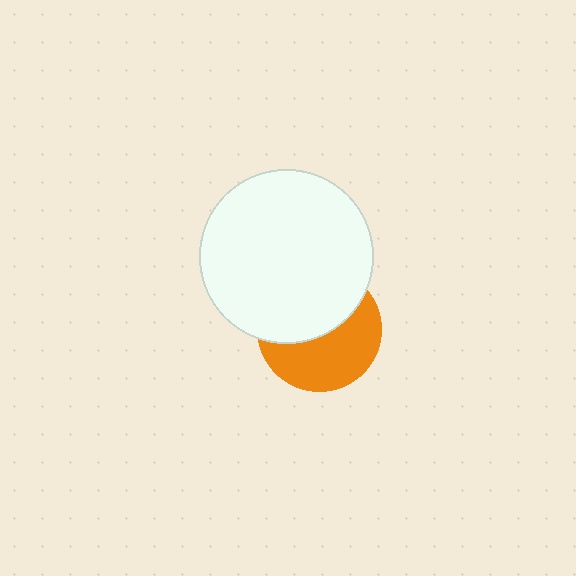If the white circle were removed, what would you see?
You would see the complete orange circle.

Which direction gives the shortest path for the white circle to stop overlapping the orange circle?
Moving up gives the shortest separation.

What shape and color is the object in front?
The object in front is a white circle.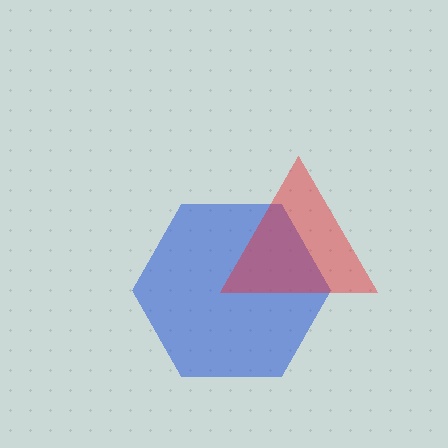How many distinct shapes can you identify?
There are 2 distinct shapes: a blue hexagon, a red triangle.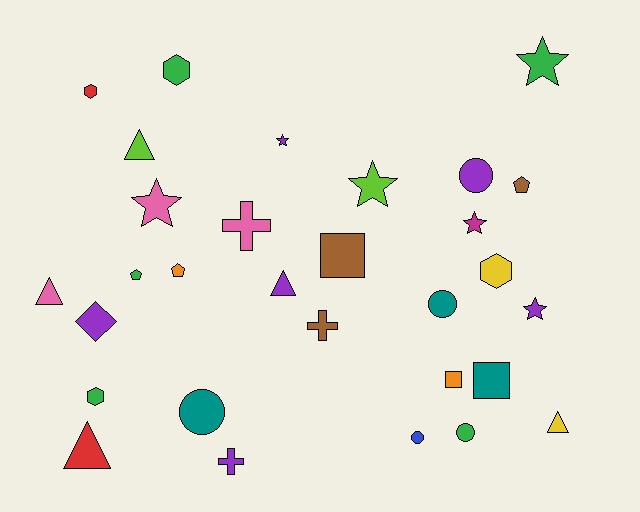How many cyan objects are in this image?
There are no cyan objects.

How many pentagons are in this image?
There are 3 pentagons.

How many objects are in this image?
There are 30 objects.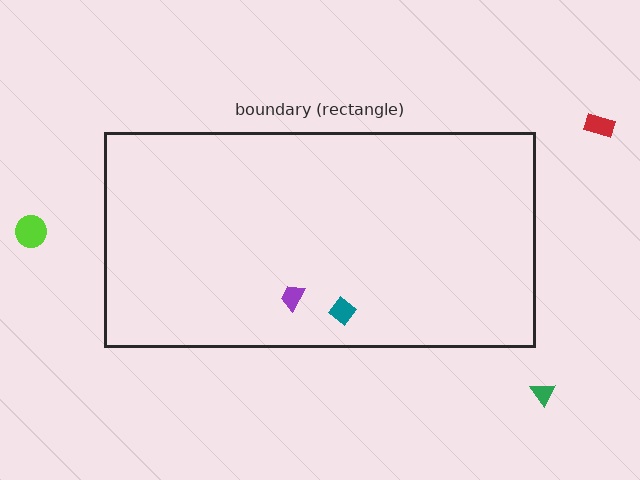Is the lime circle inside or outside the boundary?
Outside.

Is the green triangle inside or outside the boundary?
Outside.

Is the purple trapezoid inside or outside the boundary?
Inside.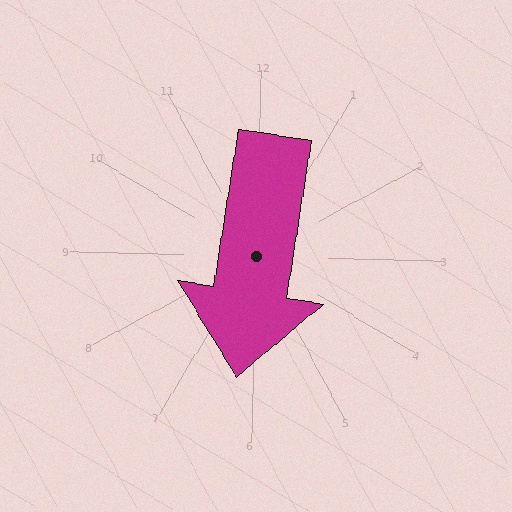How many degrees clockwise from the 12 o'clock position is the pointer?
Approximately 188 degrees.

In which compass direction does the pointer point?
South.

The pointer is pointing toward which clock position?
Roughly 6 o'clock.